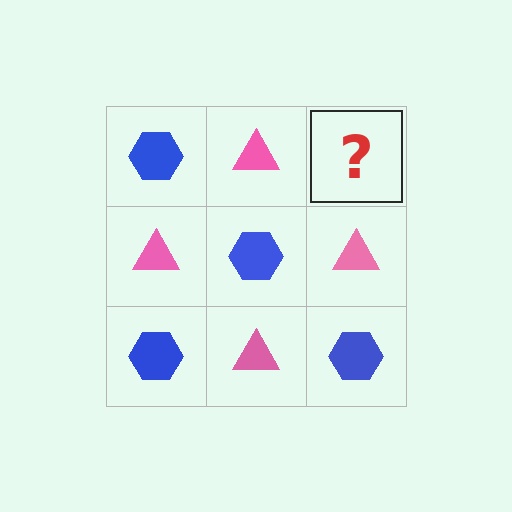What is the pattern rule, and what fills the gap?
The rule is that it alternates blue hexagon and pink triangle in a checkerboard pattern. The gap should be filled with a blue hexagon.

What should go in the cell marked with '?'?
The missing cell should contain a blue hexagon.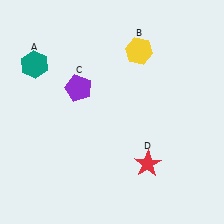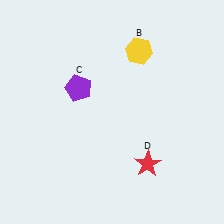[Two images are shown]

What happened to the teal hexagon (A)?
The teal hexagon (A) was removed in Image 2. It was in the top-left area of Image 1.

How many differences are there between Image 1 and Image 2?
There is 1 difference between the two images.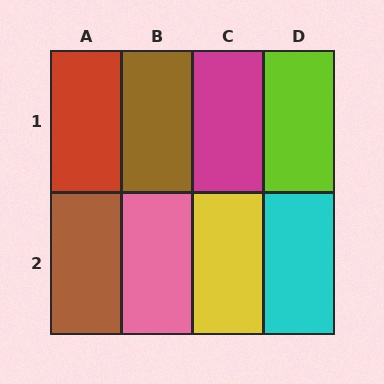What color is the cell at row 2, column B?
Pink.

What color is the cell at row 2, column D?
Cyan.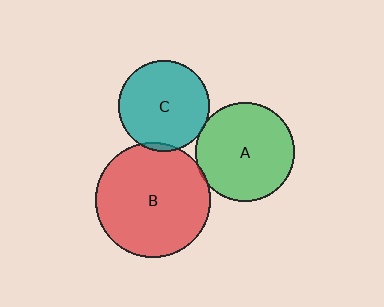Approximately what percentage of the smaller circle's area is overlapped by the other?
Approximately 5%.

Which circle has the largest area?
Circle B (red).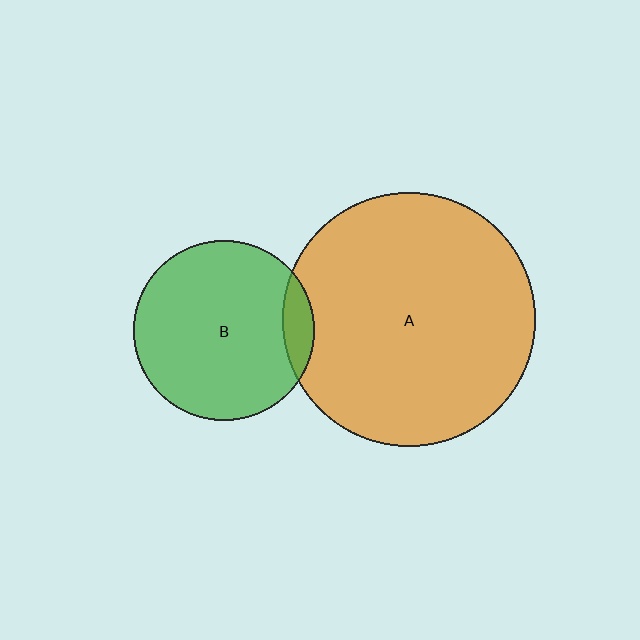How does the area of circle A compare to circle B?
Approximately 2.0 times.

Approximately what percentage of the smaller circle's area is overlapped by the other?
Approximately 10%.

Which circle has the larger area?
Circle A (orange).